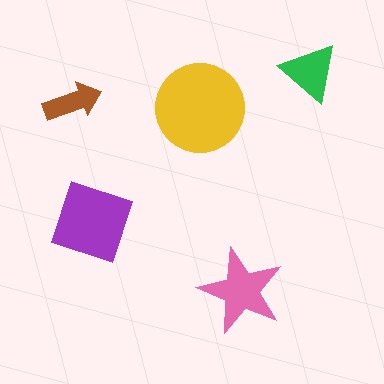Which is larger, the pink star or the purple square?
The purple square.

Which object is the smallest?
The brown arrow.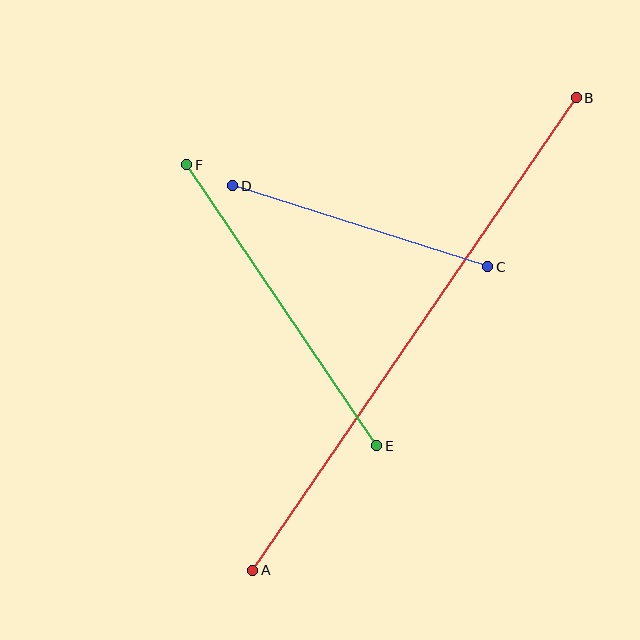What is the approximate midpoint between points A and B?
The midpoint is at approximately (414, 334) pixels.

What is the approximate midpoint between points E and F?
The midpoint is at approximately (282, 305) pixels.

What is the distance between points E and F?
The distance is approximately 339 pixels.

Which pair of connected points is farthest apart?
Points A and B are farthest apart.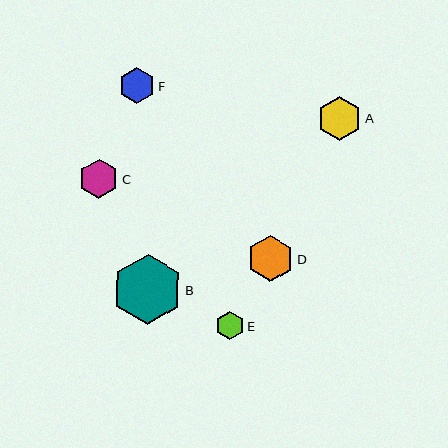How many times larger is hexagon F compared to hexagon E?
Hexagon F is approximately 1.3 times the size of hexagon E.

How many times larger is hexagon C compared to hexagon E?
Hexagon C is approximately 1.4 times the size of hexagon E.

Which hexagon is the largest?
Hexagon B is the largest with a size of approximately 70 pixels.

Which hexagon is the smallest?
Hexagon E is the smallest with a size of approximately 28 pixels.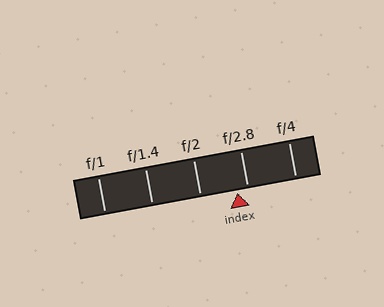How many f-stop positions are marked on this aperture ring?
There are 5 f-stop positions marked.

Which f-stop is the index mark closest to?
The index mark is closest to f/2.8.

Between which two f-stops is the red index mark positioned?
The index mark is between f/2 and f/2.8.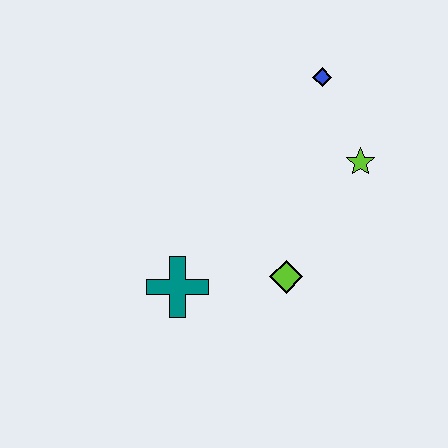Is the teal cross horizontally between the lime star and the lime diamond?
No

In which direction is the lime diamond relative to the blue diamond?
The lime diamond is below the blue diamond.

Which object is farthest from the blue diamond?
The teal cross is farthest from the blue diamond.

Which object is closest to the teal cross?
The lime diamond is closest to the teal cross.